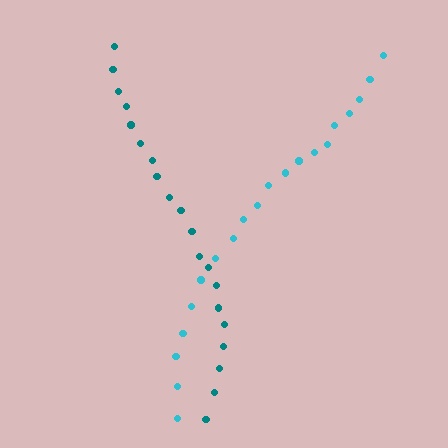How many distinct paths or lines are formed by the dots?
There are 2 distinct paths.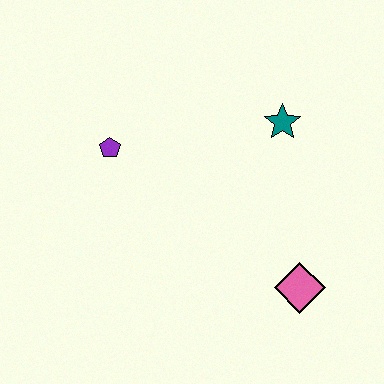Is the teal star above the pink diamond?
Yes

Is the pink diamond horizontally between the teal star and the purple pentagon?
No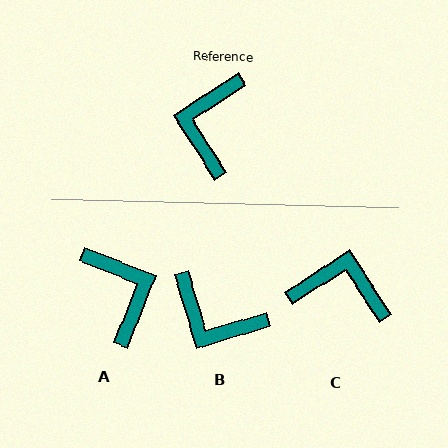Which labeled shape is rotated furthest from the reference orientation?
A, about 145 degrees away.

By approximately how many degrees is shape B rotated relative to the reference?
Approximately 74 degrees counter-clockwise.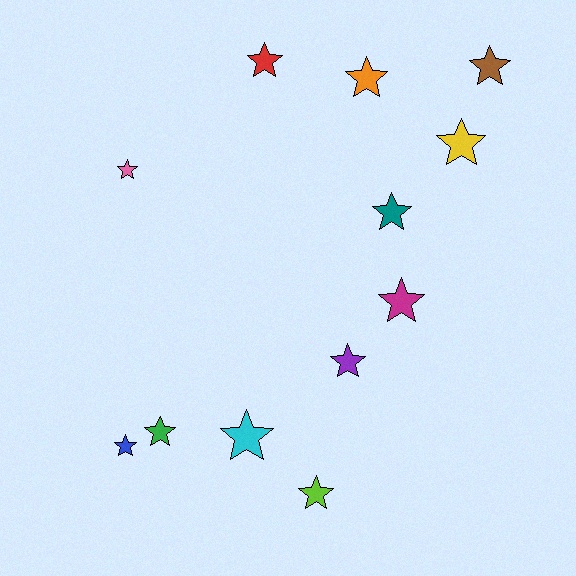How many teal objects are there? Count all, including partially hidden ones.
There is 1 teal object.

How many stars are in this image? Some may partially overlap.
There are 12 stars.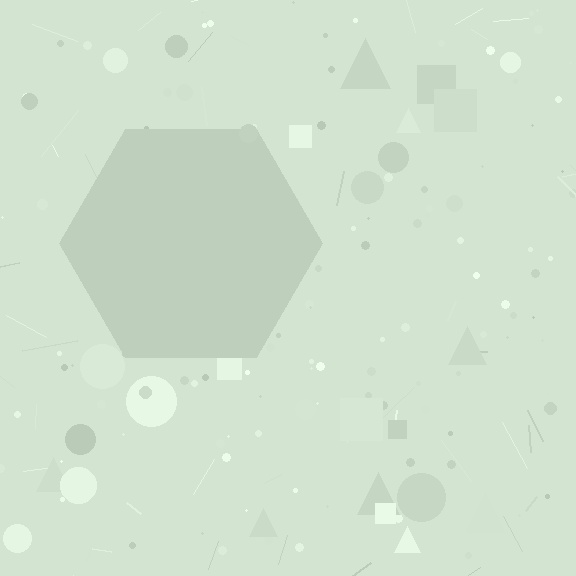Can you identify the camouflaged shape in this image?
The camouflaged shape is a hexagon.